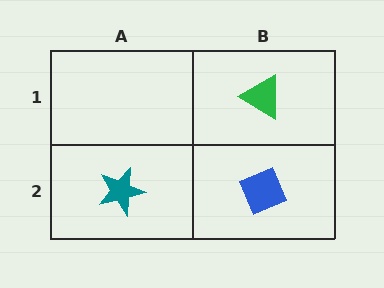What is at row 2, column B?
A blue diamond.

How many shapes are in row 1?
1 shape.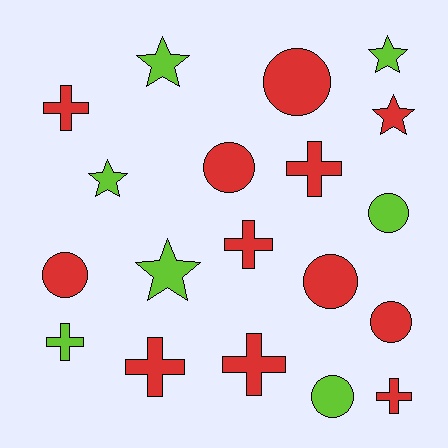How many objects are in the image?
There are 19 objects.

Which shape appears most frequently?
Cross, with 7 objects.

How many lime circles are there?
There are 2 lime circles.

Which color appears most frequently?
Red, with 12 objects.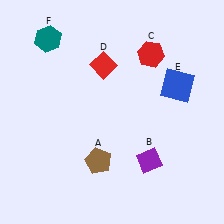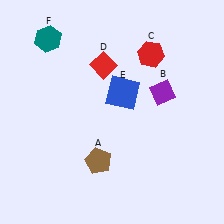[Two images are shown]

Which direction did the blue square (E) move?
The blue square (E) moved left.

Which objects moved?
The objects that moved are: the purple diamond (B), the blue square (E).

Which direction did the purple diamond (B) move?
The purple diamond (B) moved up.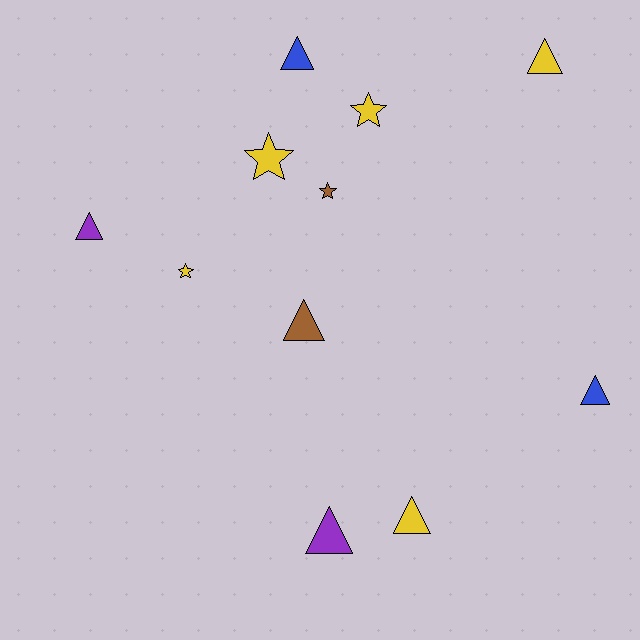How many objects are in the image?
There are 11 objects.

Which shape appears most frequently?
Triangle, with 7 objects.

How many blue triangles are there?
There are 2 blue triangles.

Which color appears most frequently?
Yellow, with 5 objects.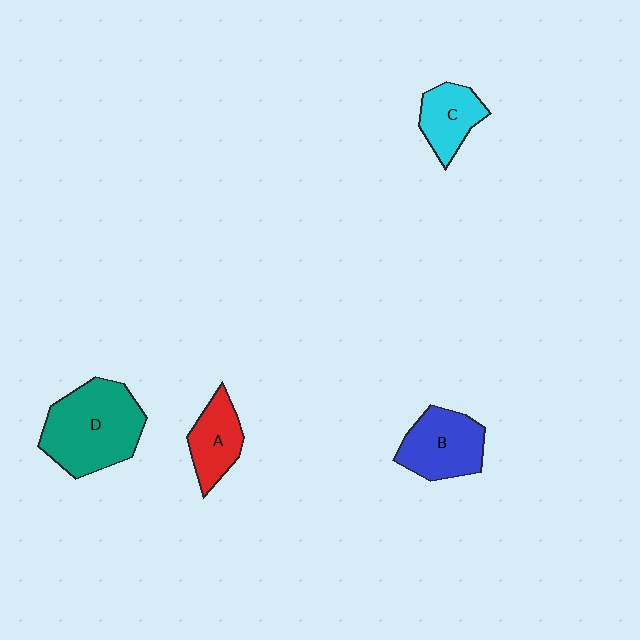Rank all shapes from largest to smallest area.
From largest to smallest: D (teal), B (blue), A (red), C (cyan).